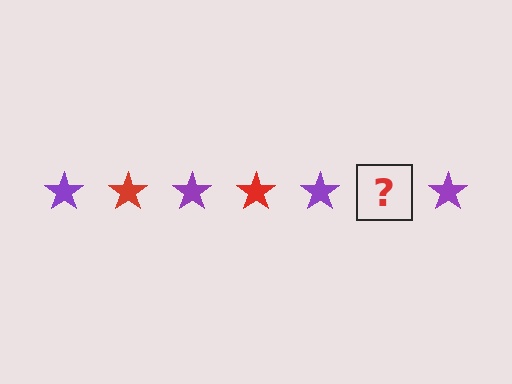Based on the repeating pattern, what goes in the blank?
The blank should be a red star.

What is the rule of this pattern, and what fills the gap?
The rule is that the pattern cycles through purple, red stars. The gap should be filled with a red star.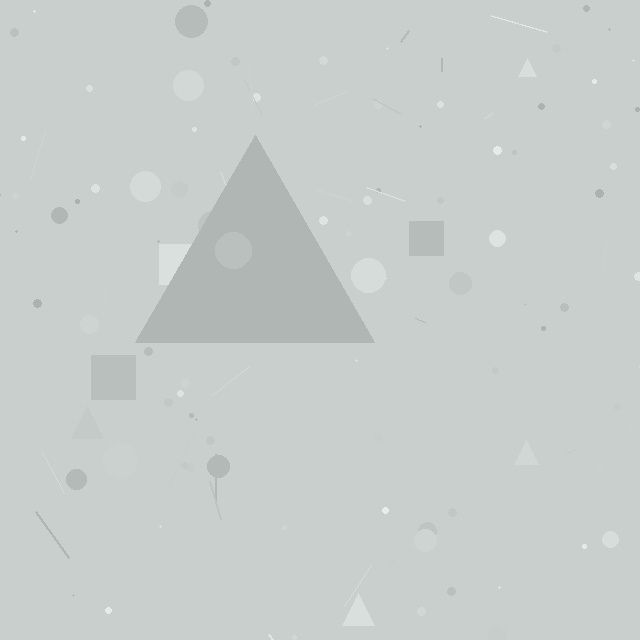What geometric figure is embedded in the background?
A triangle is embedded in the background.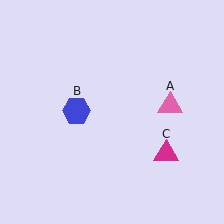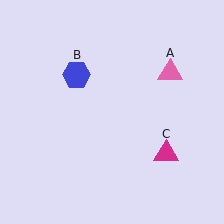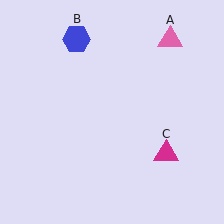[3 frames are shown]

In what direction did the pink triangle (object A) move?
The pink triangle (object A) moved up.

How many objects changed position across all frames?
2 objects changed position: pink triangle (object A), blue hexagon (object B).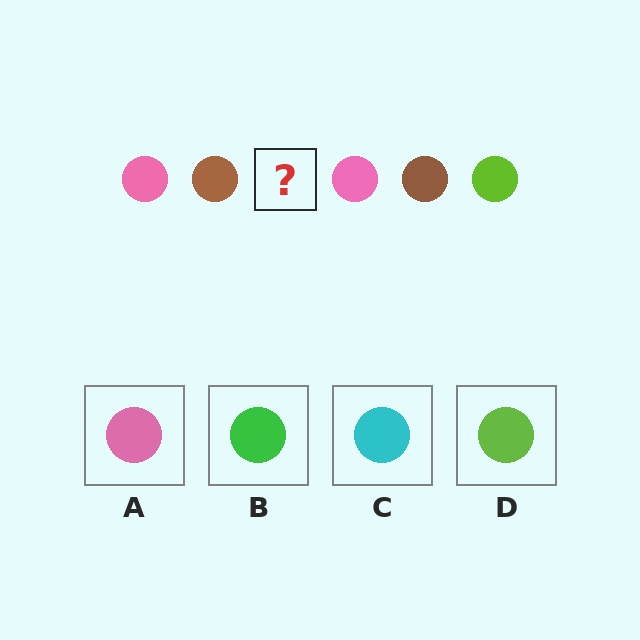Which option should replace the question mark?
Option D.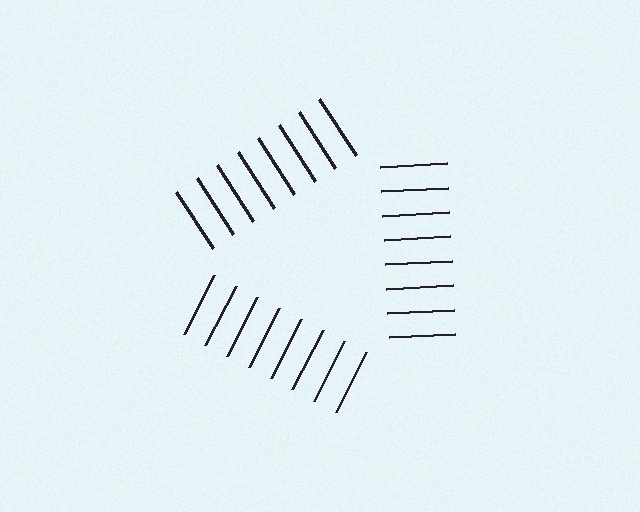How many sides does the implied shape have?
3 sides — the line-ends trace a triangle.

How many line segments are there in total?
24 — 8 along each of the 3 edges.